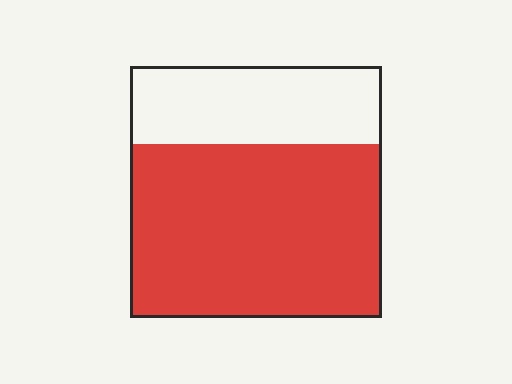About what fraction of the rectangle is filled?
About two thirds (2/3).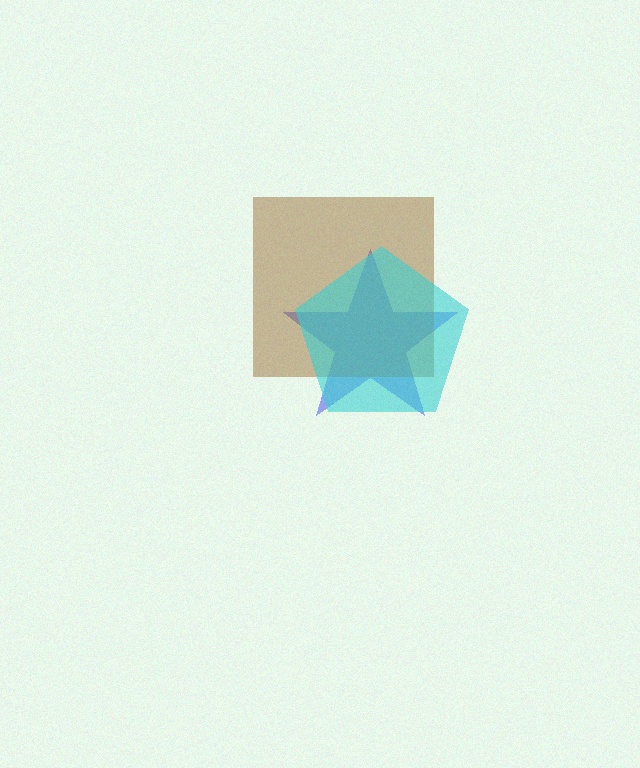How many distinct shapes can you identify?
There are 3 distinct shapes: a blue star, a brown square, a cyan pentagon.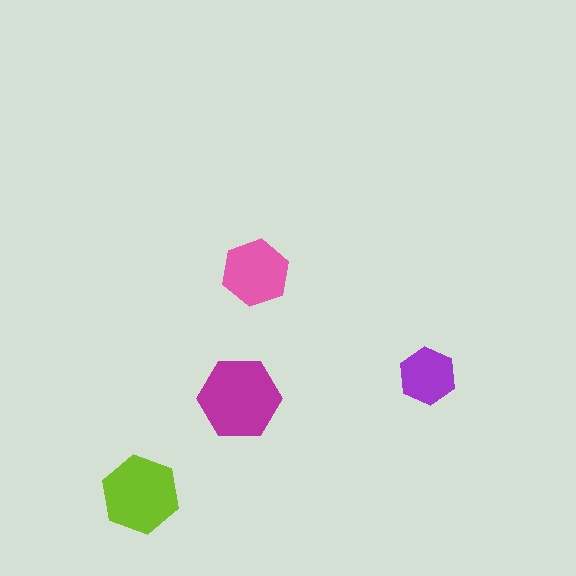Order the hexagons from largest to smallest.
the magenta one, the lime one, the pink one, the purple one.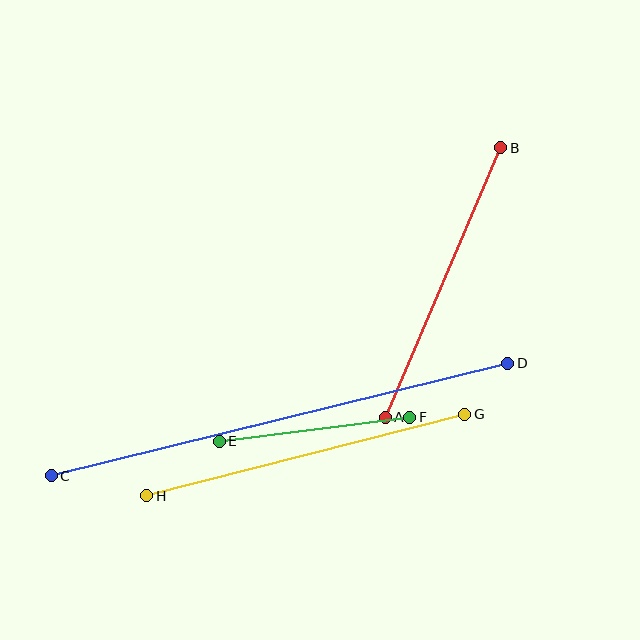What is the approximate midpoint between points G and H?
The midpoint is at approximately (306, 455) pixels.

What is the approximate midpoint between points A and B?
The midpoint is at approximately (443, 283) pixels.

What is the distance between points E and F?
The distance is approximately 192 pixels.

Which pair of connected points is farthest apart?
Points C and D are farthest apart.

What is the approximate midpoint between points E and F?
The midpoint is at approximately (314, 429) pixels.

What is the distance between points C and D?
The distance is approximately 470 pixels.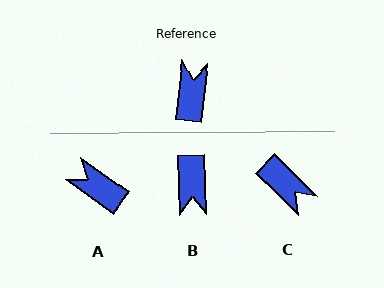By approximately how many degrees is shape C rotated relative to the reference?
Approximately 128 degrees clockwise.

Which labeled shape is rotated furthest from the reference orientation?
B, about 171 degrees away.